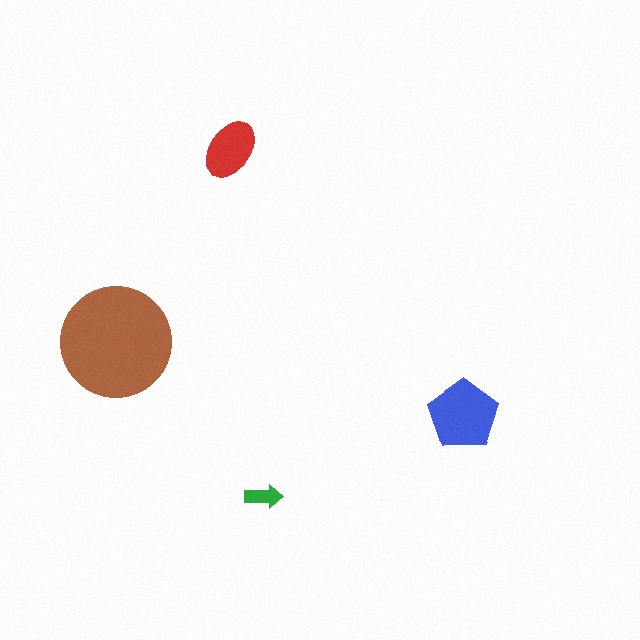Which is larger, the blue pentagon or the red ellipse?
The blue pentagon.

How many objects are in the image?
There are 4 objects in the image.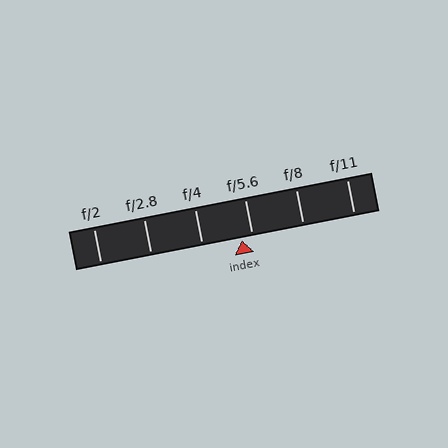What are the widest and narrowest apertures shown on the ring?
The widest aperture shown is f/2 and the narrowest is f/11.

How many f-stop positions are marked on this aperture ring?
There are 6 f-stop positions marked.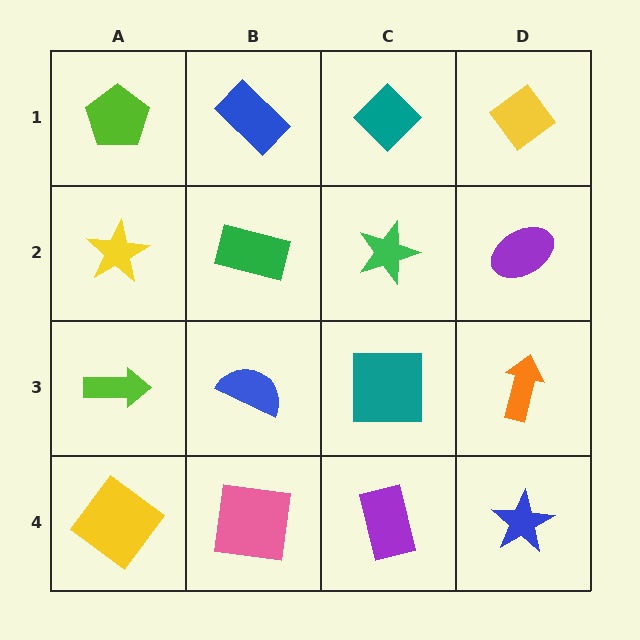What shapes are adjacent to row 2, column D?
A yellow diamond (row 1, column D), an orange arrow (row 3, column D), a green star (row 2, column C).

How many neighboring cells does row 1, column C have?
3.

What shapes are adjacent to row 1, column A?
A yellow star (row 2, column A), a blue rectangle (row 1, column B).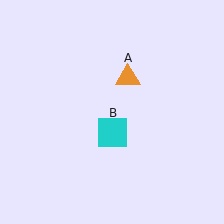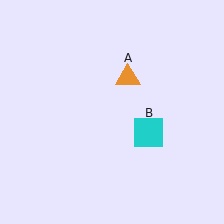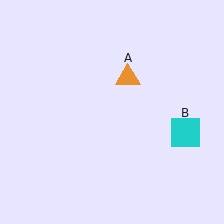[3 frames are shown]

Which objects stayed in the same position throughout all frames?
Orange triangle (object A) remained stationary.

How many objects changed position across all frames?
1 object changed position: cyan square (object B).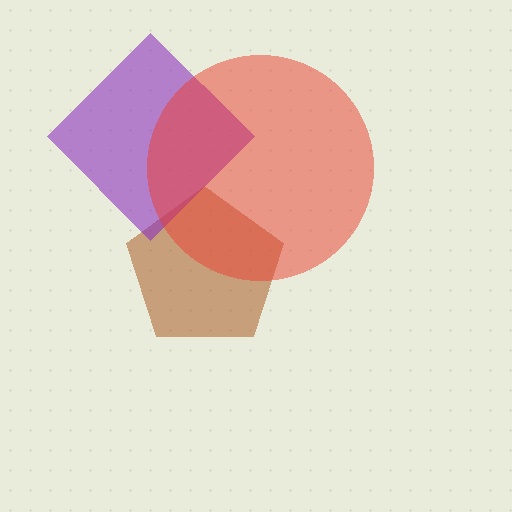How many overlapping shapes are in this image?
There are 3 overlapping shapes in the image.